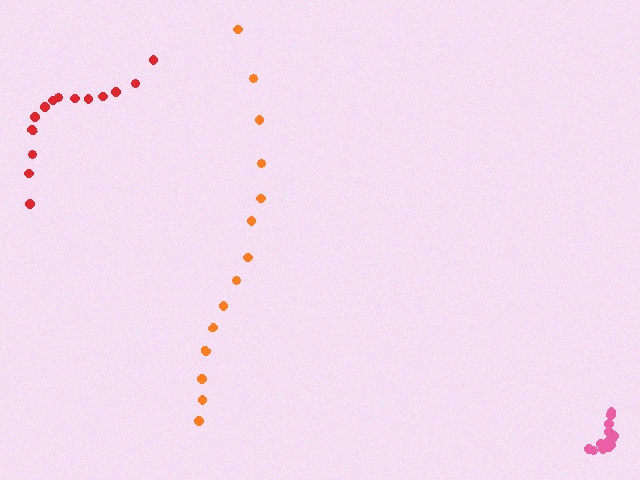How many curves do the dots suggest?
There are 3 distinct paths.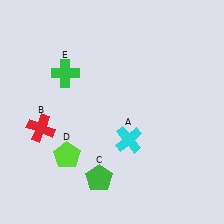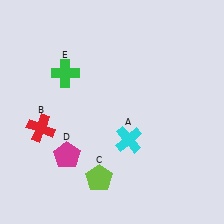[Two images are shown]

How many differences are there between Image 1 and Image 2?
There are 2 differences between the two images.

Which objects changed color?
C changed from green to lime. D changed from lime to magenta.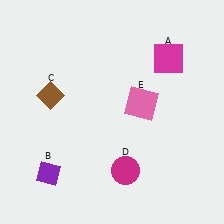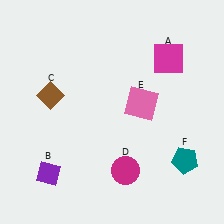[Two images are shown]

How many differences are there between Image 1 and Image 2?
There is 1 difference between the two images.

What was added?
A teal pentagon (F) was added in Image 2.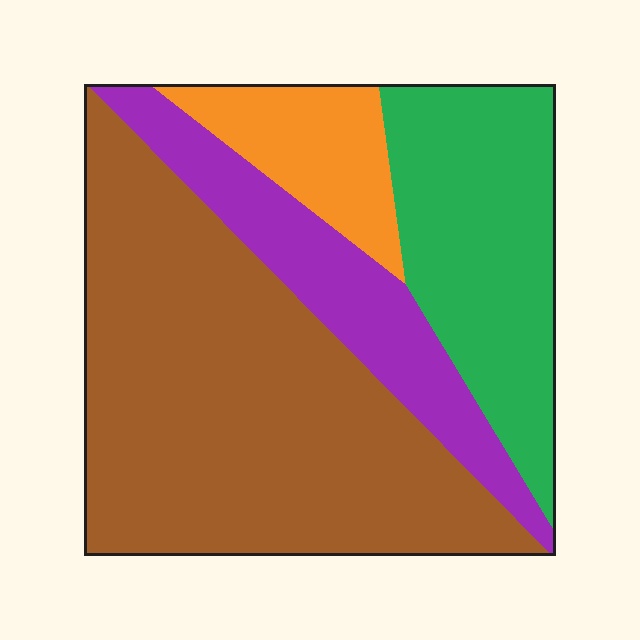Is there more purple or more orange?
Purple.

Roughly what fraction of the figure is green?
Green covers 23% of the figure.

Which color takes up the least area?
Orange, at roughly 10%.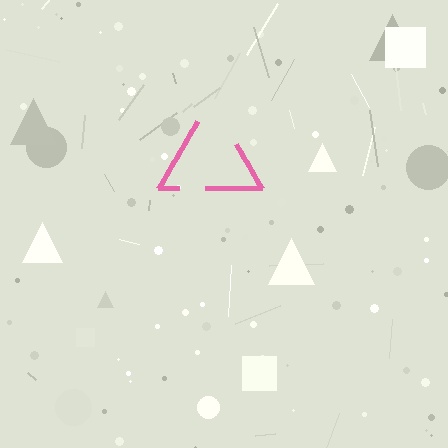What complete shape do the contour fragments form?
The contour fragments form a triangle.